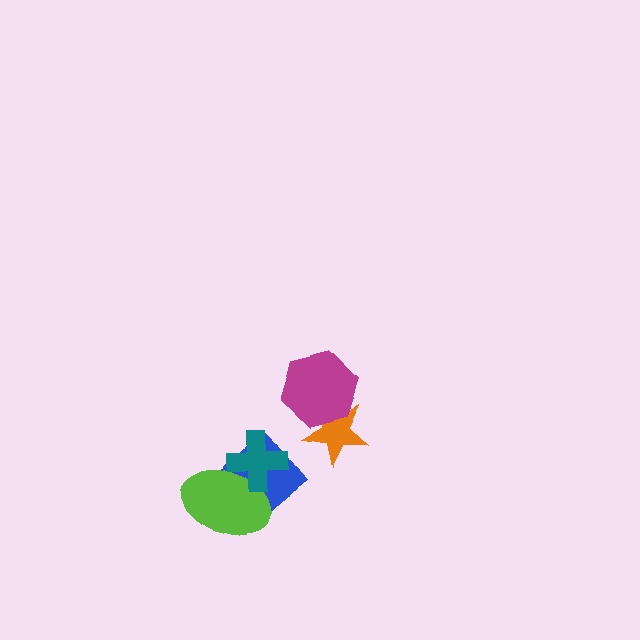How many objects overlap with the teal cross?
2 objects overlap with the teal cross.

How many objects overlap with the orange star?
1 object overlaps with the orange star.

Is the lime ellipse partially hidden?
Yes, it is partially covered by another shape.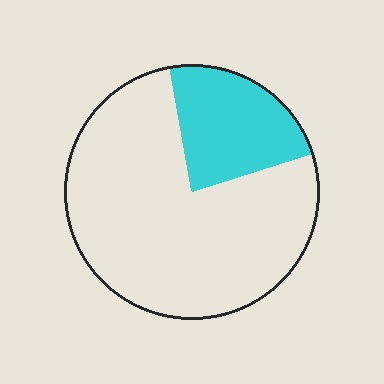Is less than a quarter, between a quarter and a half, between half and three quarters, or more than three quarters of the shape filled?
Less than a quarter.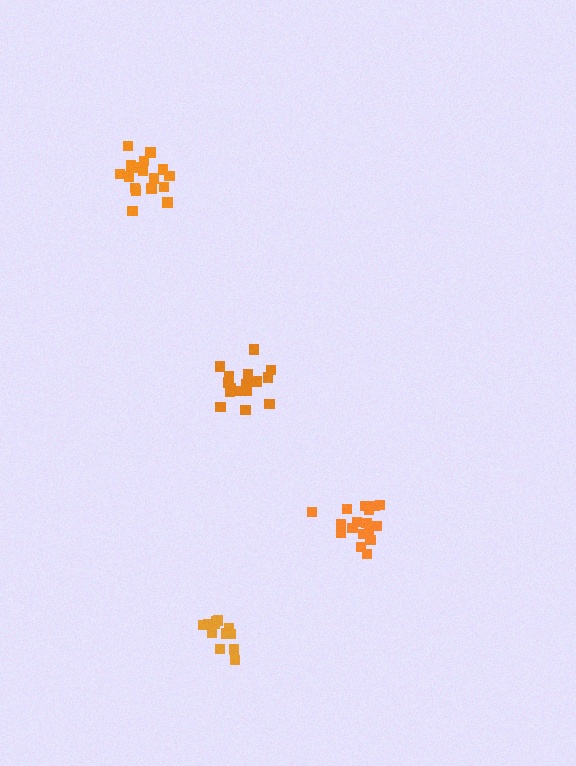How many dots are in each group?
Group 1: 16 dots, Group 2: 17 dots, Group 3: 12 dots, Group 4: 17 dots (62 total).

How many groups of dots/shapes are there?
There are 4 groups.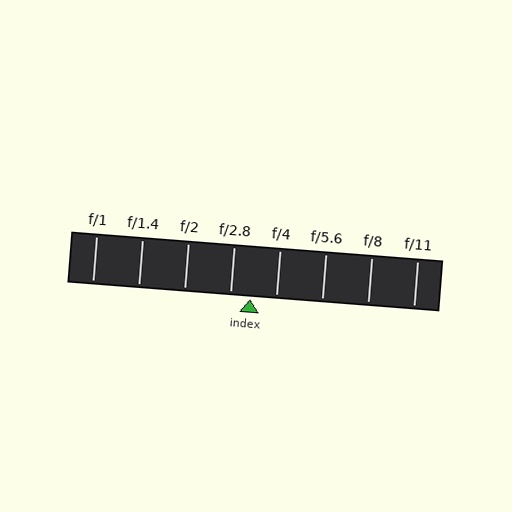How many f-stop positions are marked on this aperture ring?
There are 8 f-stop positions marked.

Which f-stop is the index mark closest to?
The index mark is closest to f/2.8.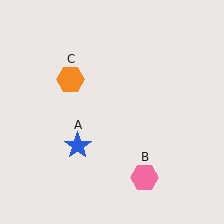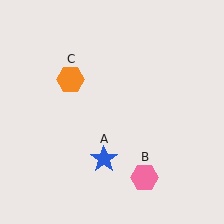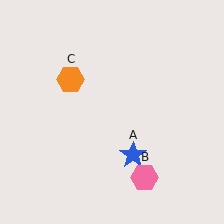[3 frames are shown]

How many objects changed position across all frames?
1 object changed position: blue star (object A).